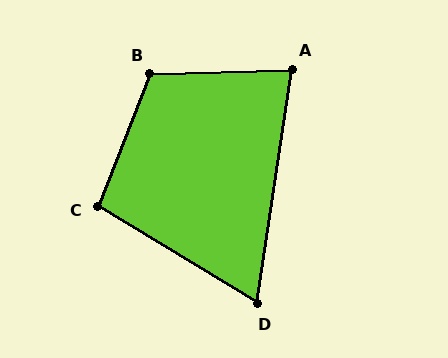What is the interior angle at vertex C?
Approximately 100 degrees (obtuse).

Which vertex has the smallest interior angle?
D, at approximately 67 degrees.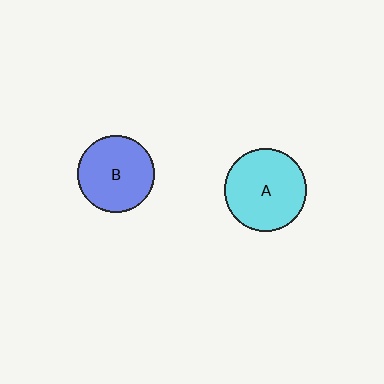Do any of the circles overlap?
No, none of the circles overlap.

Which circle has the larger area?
Circle A (cyan).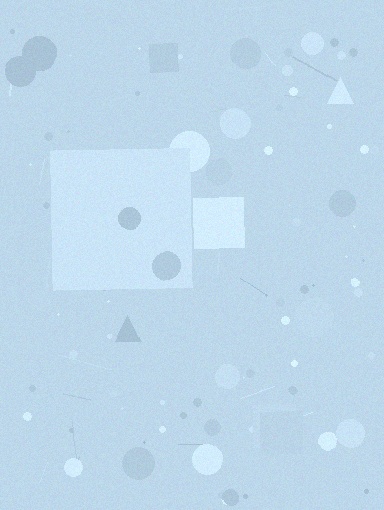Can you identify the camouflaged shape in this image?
The camouflaged shape is a square.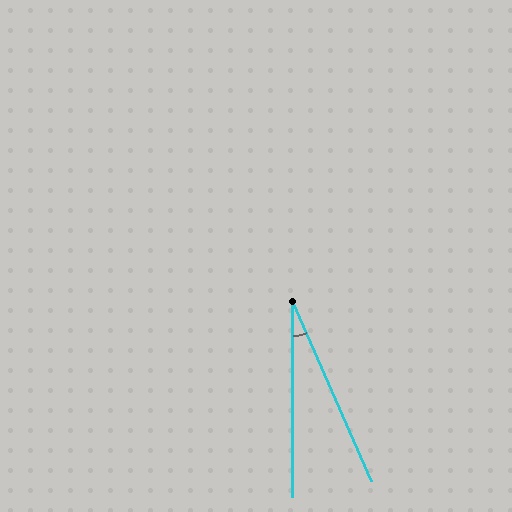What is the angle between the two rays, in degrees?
Approximately 24 degrees.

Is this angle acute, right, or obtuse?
It is acute.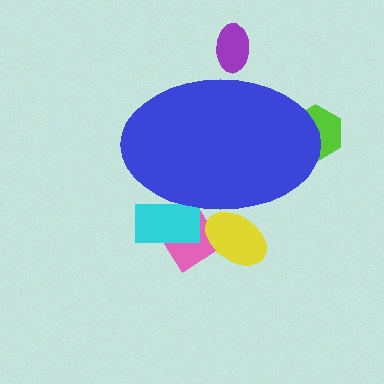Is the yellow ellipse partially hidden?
Yes, the yellow ellipse is partially hidden behind the blue ellipse.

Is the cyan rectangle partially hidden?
Yes, the cyan rectangle is partially hidden behind the blue ellipse.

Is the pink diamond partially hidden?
Yes, the pink diamond is partially hidden behind the blue ellipse.